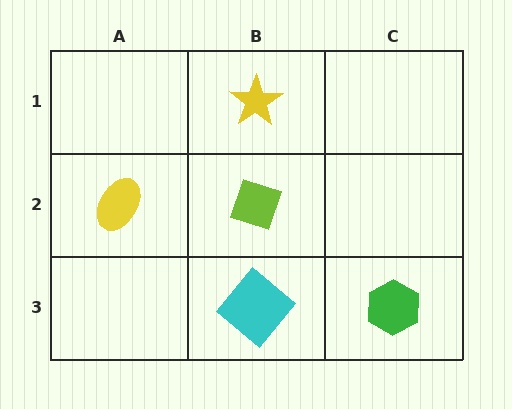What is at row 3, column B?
A cyan diamond.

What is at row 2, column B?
A lime diamond.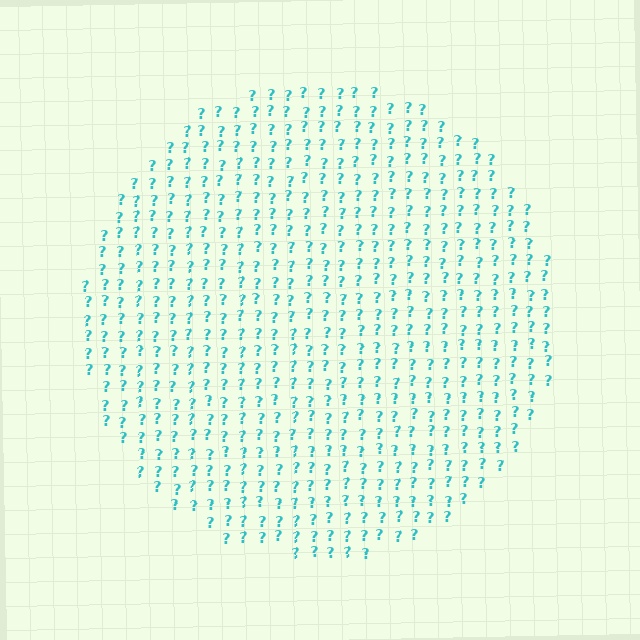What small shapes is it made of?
It is made of small question marks.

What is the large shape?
The large shape is a circle.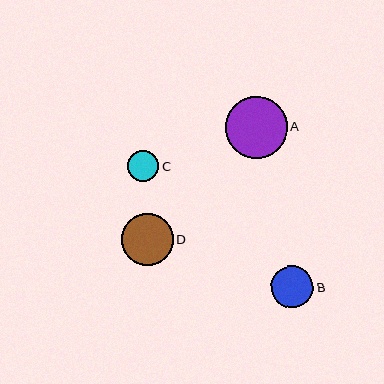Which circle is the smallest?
Circle C is the smallest with a size of approximately 31 pixels.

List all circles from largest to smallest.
From largest to smallest: A, D, B, C.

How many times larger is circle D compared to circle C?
Circle D is approximately 1.7 times the size of circle C.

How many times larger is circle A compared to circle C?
Circle A is approximately 2.0 times the size of circle C.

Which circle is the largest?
Circle A is the largest with a size of approximately 62 pixels.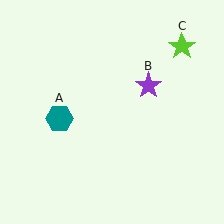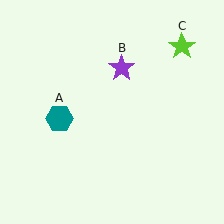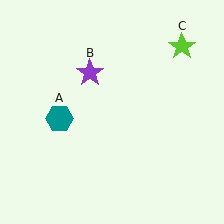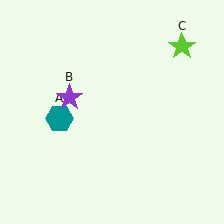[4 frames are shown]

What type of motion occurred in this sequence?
The purple star (object B) rotated counterclockwise around the center of the scene.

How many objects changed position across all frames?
1 object changed position: purple star (object B).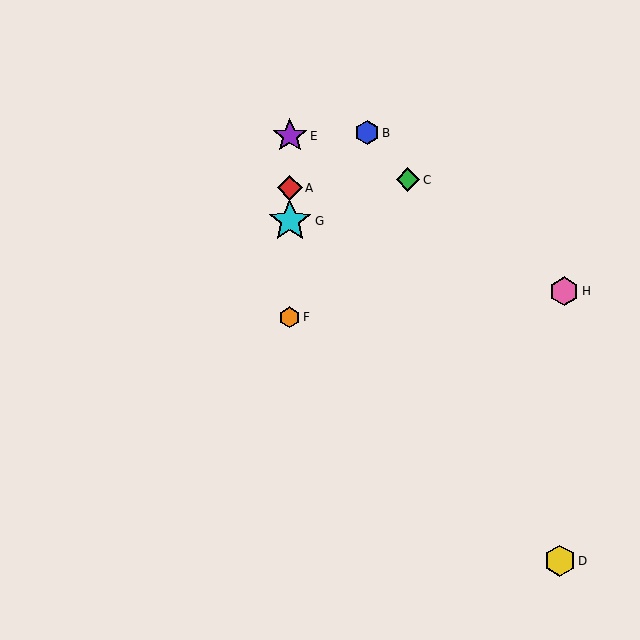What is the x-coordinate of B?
Object B is at x≈367.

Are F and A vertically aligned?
Yes, both are at x≈290.